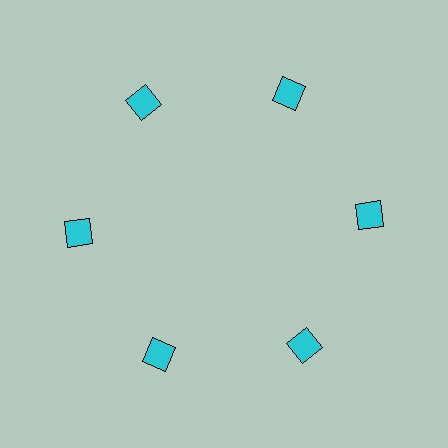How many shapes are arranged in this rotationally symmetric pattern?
There are 6 shapes, arranged in 6 groups of 1.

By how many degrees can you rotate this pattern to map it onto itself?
The pattern maps onto itself every 60 degrees of rotation.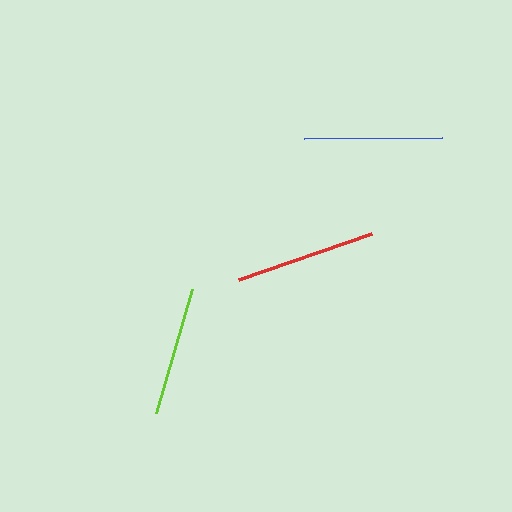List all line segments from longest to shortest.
From longest to shortest: red, blue, lime.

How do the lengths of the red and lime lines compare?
The red and lime lines are approximately the same length.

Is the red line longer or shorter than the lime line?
The red line is longer than the lime line.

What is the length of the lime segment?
The lime segment is approximately 129 pixels long.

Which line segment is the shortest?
The lime line is the shortest at approximately 129 pixels.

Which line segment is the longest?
The red line is the longest at approximately 141 pixels.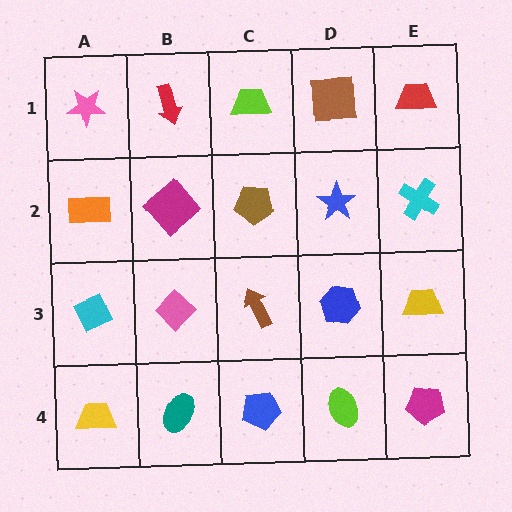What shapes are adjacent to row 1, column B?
A magenta diamond (row 2, column B), a pink star (row 1, column A), a lime trapezoid (row 1, column C).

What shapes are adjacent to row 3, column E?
A cyan cross (row 2, column E), a magenta pentagon (row 4, column E), a blue hexagon (row 3, column D).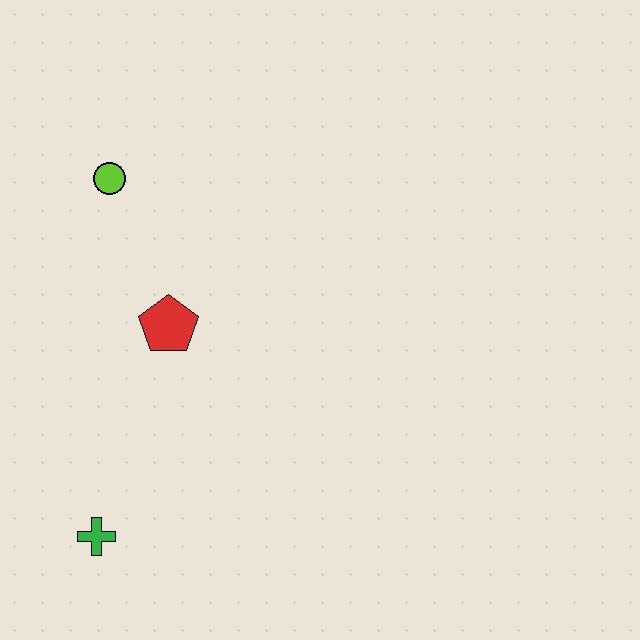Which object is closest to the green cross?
The red pentagon is closest to the green cross.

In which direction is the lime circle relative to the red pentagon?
The lime circle is above the red pentagon.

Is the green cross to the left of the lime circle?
Yes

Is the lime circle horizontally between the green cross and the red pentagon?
Yes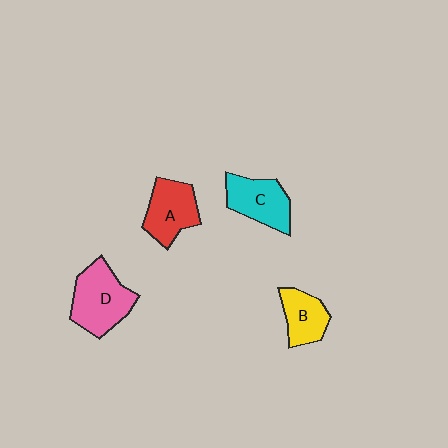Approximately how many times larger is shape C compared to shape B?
Approximately 1.3 times.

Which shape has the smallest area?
Shape B (yellow).